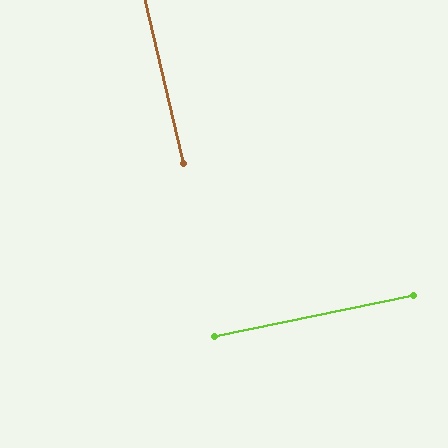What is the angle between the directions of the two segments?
Approximately 88 degrees.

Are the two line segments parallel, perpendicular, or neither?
Perpendicular — they meet at approximately 88°.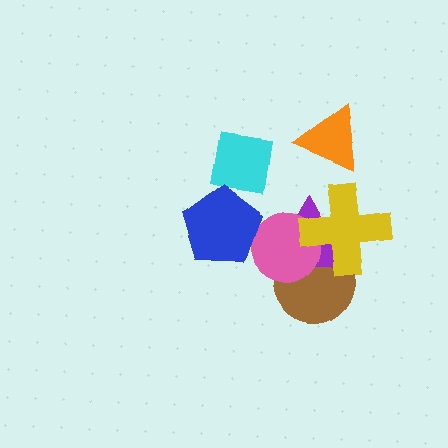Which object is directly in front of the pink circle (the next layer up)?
The blue pentagon is directly in front of the pink circle.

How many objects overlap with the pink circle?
4 objects overlap with the pink circle.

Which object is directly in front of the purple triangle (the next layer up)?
The pink circle is directly in front of the purple triangle.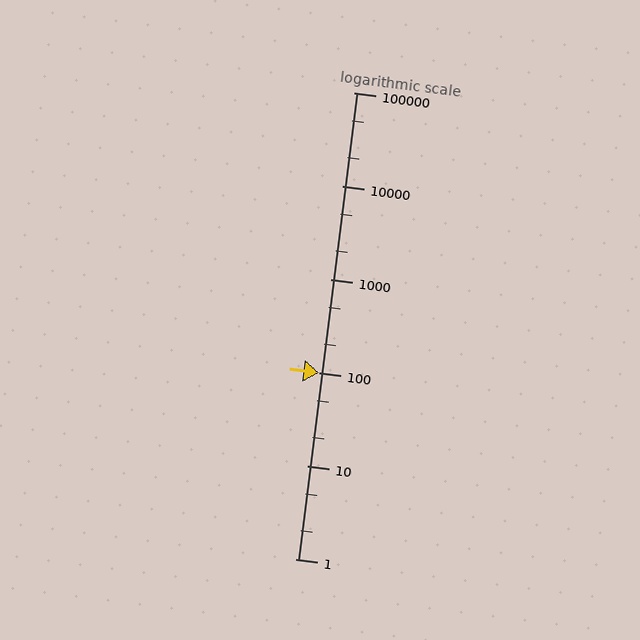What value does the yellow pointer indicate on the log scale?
The pointer indicates approximately 100.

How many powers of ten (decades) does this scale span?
The scale spans 5 decades, from 1 to 100000.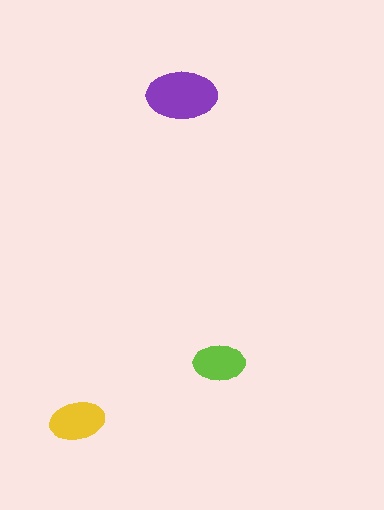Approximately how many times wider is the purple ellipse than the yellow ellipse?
About 1.5 times wider.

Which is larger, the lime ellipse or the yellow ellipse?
The yellow one.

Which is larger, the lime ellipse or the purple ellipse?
The purple one.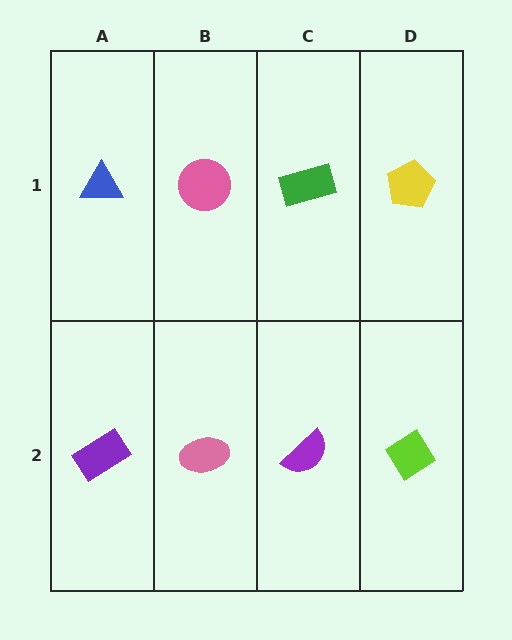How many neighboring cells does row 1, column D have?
2.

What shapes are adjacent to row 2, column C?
A green rectangle (row 1, column C), a pink ellipse (row 2, column B), a lime diamond (row 2, column D).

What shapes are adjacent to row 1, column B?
A pink ellipse (row 2, column B), a blue triangle (row 1, column A), a green rectangle (row 1, column C).